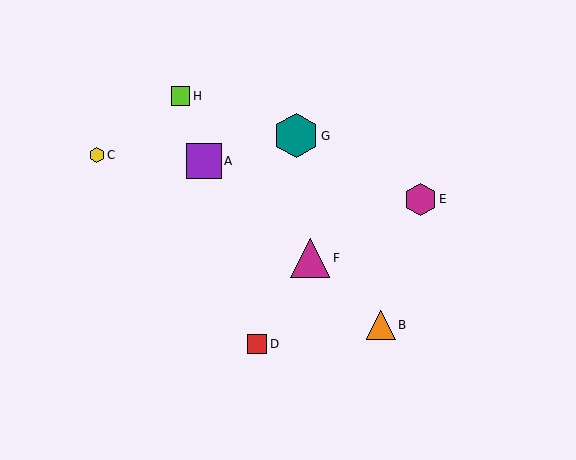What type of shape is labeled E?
Shape E is a magenta hexagon.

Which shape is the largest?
The teal hexagon (labeled G) is the largest.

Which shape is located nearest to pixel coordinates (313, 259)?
The magenta triangle (labeled F) at (310, 258) is nearest to that location.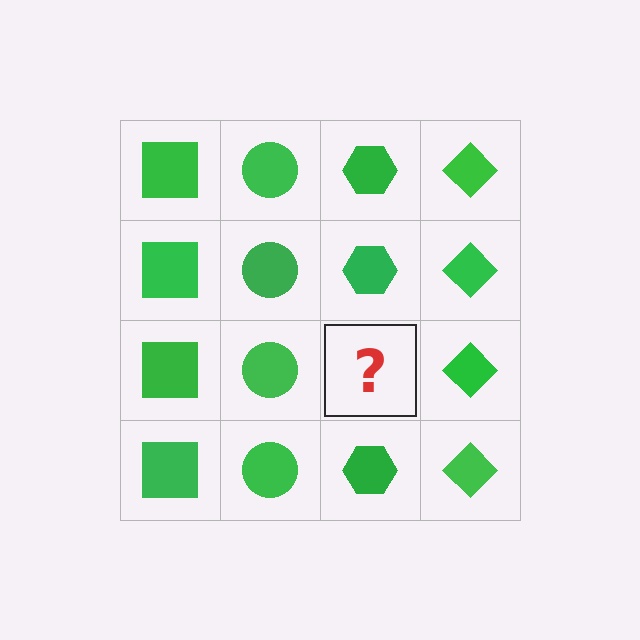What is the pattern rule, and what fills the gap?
The rule is that each column has a consistent shape. The gap should be filled with a green hexagon.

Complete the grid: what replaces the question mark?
The question mark should be replaced with a green hexagon.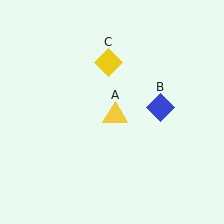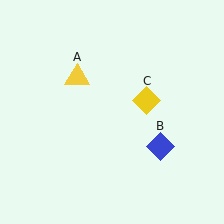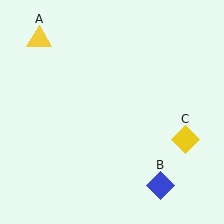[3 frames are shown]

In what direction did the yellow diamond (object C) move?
The yellow diamond (object C) moved down and to the right.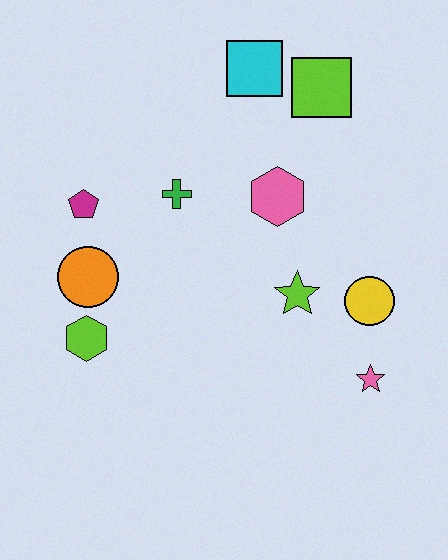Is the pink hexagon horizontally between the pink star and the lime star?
No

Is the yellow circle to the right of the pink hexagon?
Yes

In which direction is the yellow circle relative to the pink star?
The yellow circle is above the pink star.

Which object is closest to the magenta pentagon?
The orange circle is closest to the magenta pentagon.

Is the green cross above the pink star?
Yes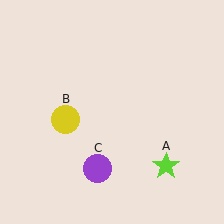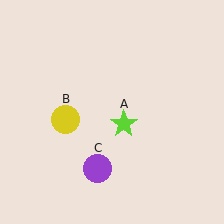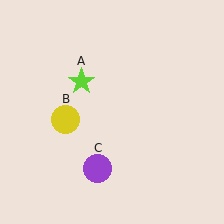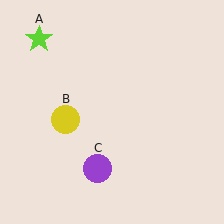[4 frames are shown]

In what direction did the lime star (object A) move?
The lime star (object A) moved up and to the left.